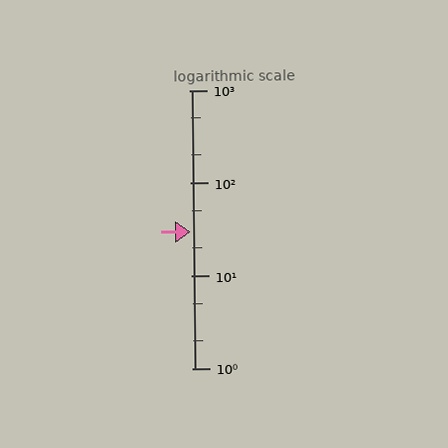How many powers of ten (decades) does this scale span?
The scale spans 3 decades, from 1 to 1000.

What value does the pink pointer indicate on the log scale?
The pointer indicates approximately 30.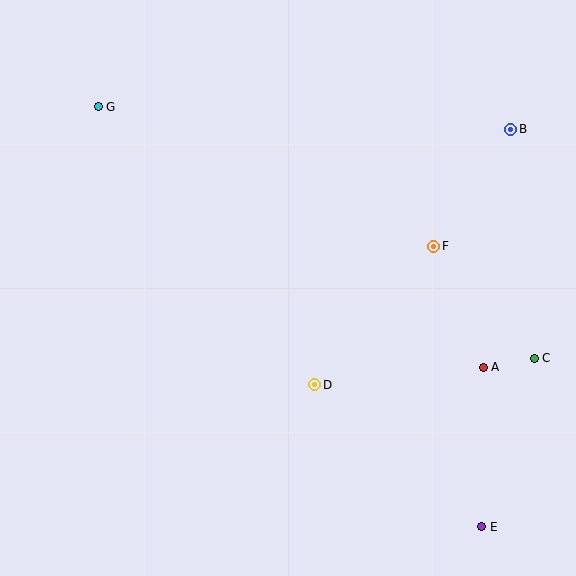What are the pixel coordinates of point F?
Point F is at (434, 246).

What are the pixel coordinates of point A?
Point A is at (483, 367).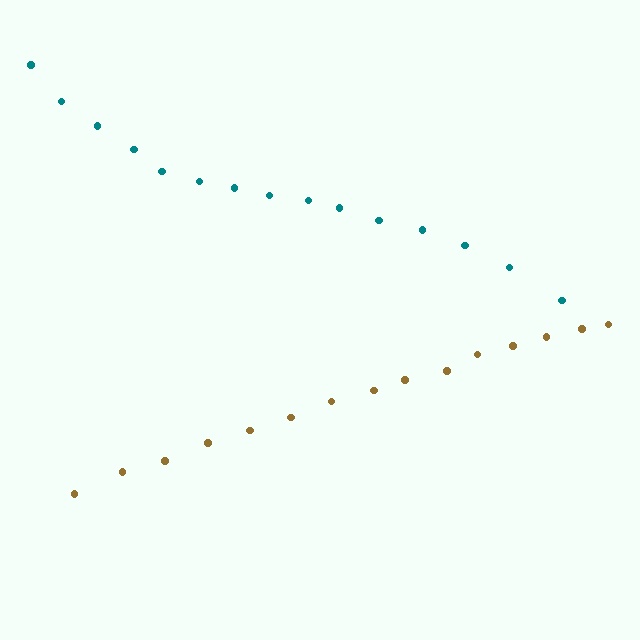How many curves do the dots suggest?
There are 2 distinct paths.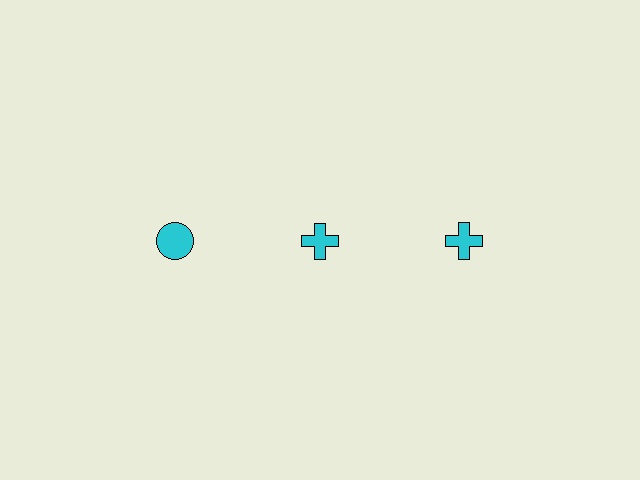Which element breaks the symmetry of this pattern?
The cyan circle in the top row, leftmost column breaks the symmetry. All other shapes are cyan crosses.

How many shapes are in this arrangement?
There are 3 shapes arranged in a grid pattern.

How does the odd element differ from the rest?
It has a different shape: circle instead of cross.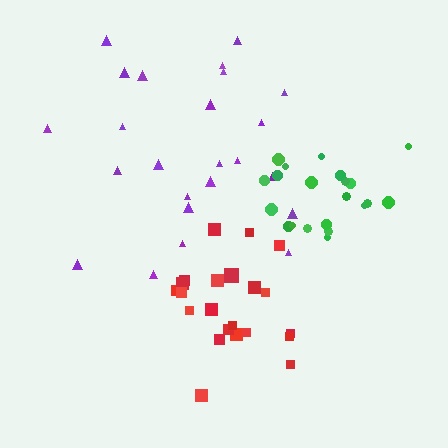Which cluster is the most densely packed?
Green.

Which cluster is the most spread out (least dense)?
Purple.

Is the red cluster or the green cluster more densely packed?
Green.